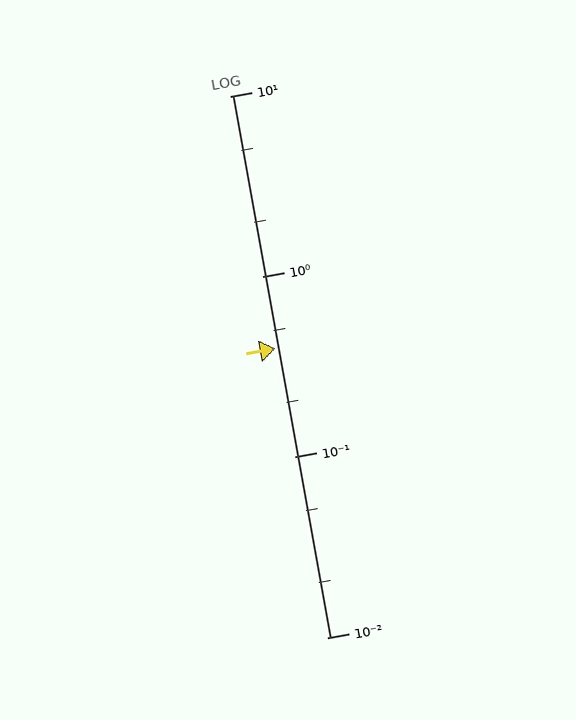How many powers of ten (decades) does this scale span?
The scale spans 3 decades, from 0.01 to 10.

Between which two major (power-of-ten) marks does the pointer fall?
The pointer is between 0.1 and 1.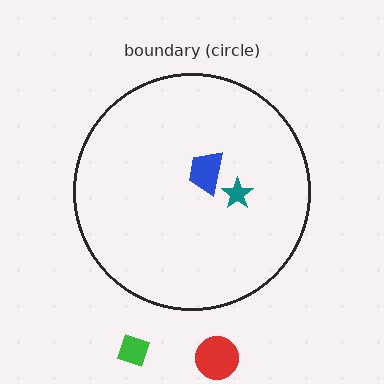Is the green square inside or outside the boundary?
Outside.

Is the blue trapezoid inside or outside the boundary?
Inside.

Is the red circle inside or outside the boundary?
Outside.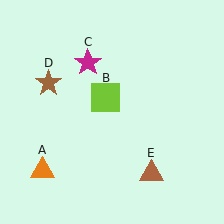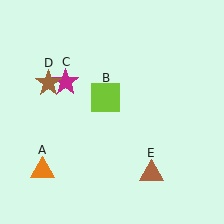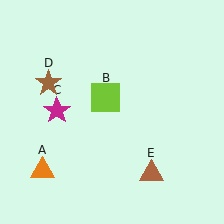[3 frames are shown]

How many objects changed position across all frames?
1 object changed position: magenta star (object C).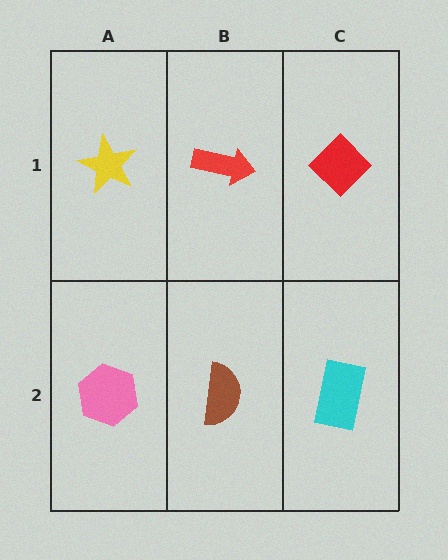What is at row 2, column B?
A brown semicircle.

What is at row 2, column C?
A cyan rectangle.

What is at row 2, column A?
A pink hexagon.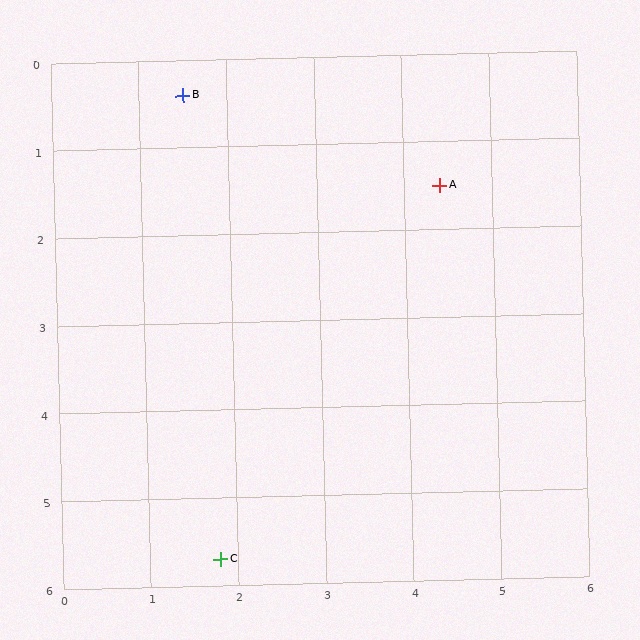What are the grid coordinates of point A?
Point A is at approximately (4.4, 1.5).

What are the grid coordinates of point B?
Point B is at approximately (1.5, 0.4).